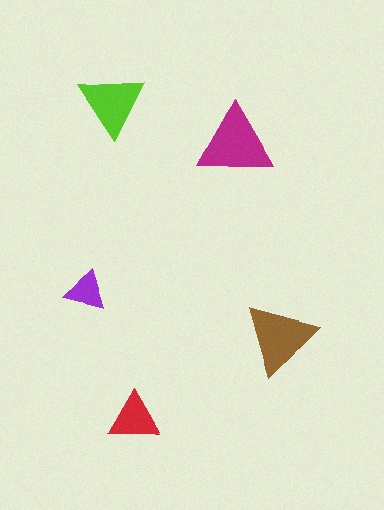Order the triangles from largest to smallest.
the magenta one, the brown one, the lime one, the red one, the purple one.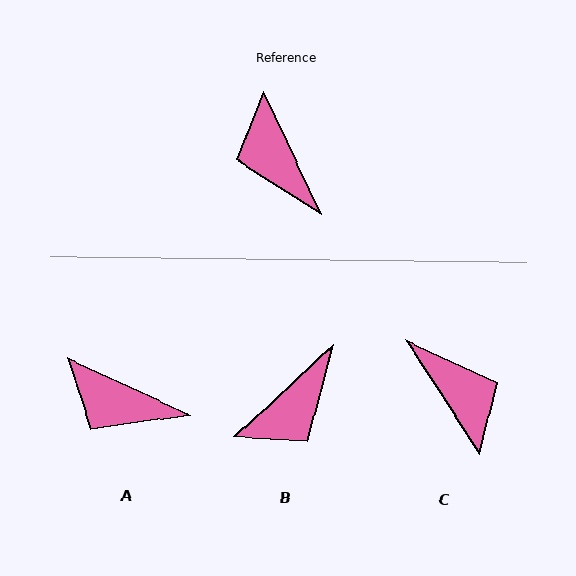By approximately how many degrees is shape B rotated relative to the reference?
Approximately 108 degrees counter-clockwise.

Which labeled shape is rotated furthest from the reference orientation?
C, about 172 degrees away.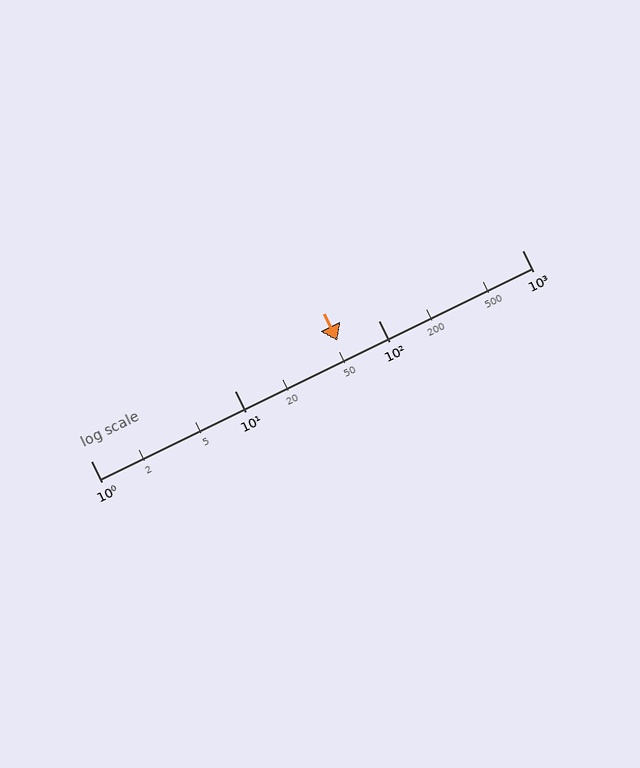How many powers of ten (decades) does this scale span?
The scale spans 3 decades, from 1 to 1000.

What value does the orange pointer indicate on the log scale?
The pointer indicates approximately 52.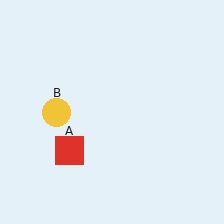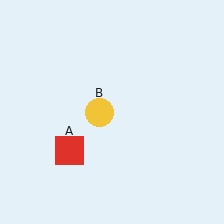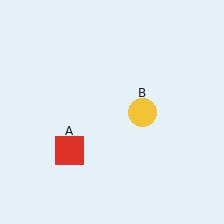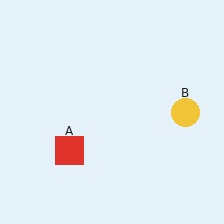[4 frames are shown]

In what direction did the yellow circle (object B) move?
The yellow circle (object B) moved right.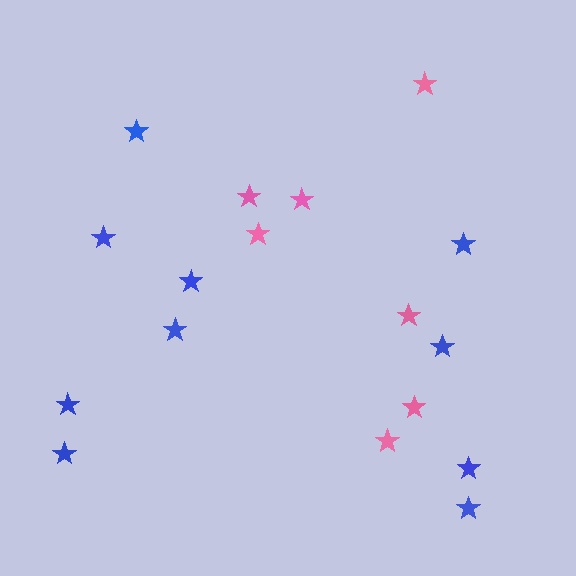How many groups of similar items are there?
There are 2 groups: one group of blue stars (10) and one group of pink stars (7).